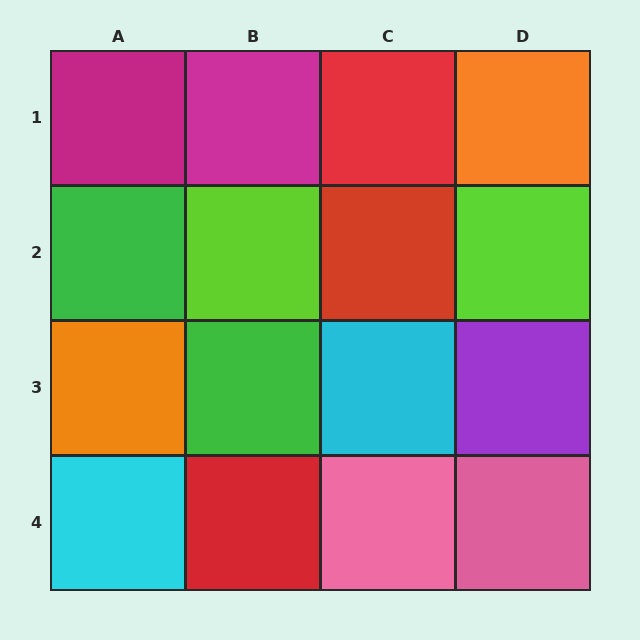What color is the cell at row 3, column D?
Purple.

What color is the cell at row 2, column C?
Red.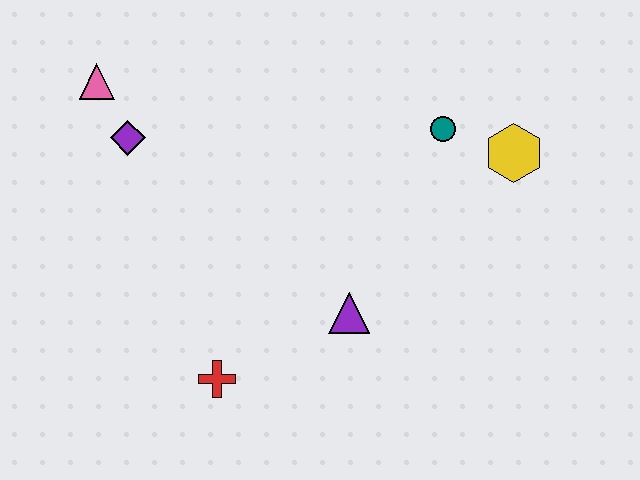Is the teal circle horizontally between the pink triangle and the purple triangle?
No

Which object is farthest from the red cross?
The yellow hexagon is farthest from the red cross.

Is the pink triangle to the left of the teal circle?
Yes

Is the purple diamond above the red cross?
Yes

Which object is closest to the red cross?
The purple triangle is closest to the red cross.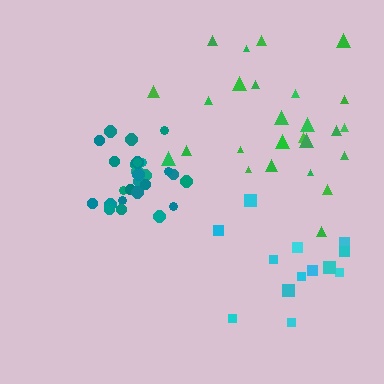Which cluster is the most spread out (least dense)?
Cyan.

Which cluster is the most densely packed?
Teal.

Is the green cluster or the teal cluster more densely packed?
Teal.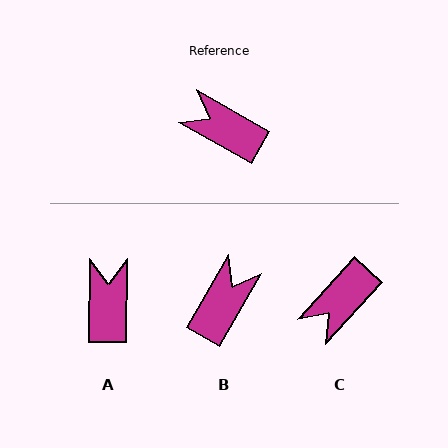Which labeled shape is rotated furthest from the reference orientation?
B, about 90 degrees away.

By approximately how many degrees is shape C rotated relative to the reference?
Approximately 78 degrees counter-clockwise.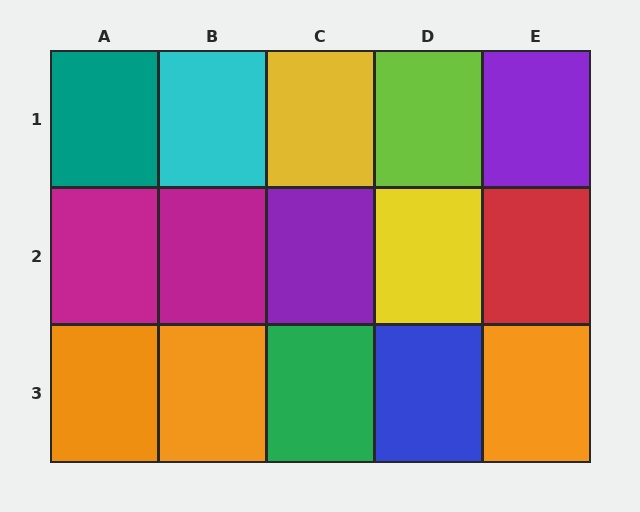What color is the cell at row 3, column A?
Orange.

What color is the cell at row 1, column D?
Lime.